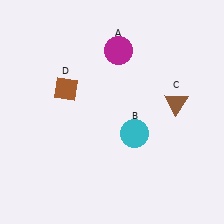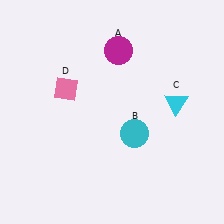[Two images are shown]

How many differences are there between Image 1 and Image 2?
There are 2 differences between the two images.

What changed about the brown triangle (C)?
In Image 1, C is brown. In Image 2, it changed to cyan.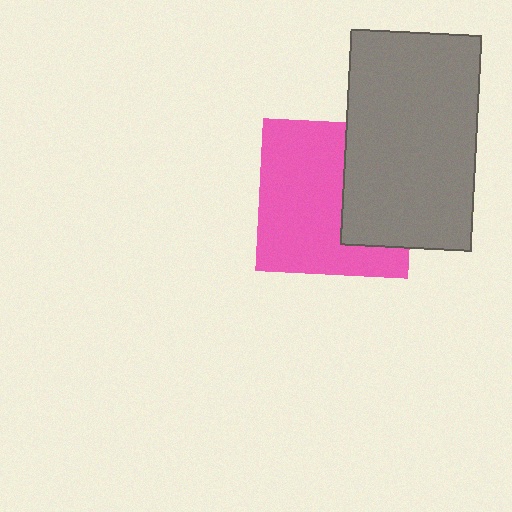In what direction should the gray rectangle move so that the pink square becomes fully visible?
The gray rectangle should move right. That is the shortest direction to clear the overlap and leave the pink square fully visible.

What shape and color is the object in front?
The object in front is a gray rectangle.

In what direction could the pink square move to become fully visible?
The pink square could move left. That would shift it out from behind the gray rectangle entirely.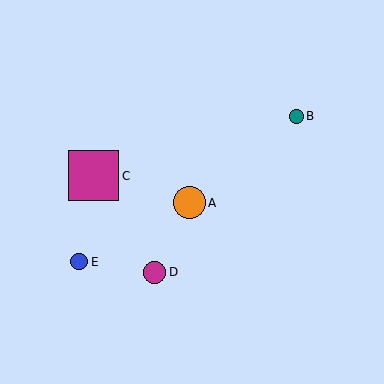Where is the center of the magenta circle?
The center of the magenta circle is at (155, 272).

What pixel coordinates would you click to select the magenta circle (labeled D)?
Click at (155, 272) to select the magenta circle D.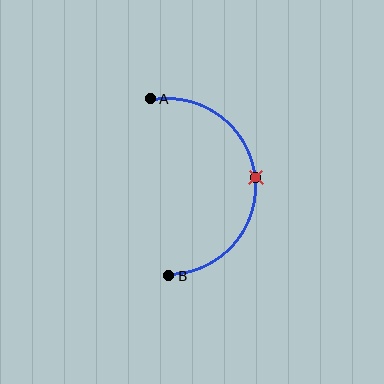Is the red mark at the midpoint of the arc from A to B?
Yes. The red mark lies on the arc at equal arc-length from both A and B — it is the arc midpoint.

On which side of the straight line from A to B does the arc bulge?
The arc bulges to the right of the straight line connecting A and B.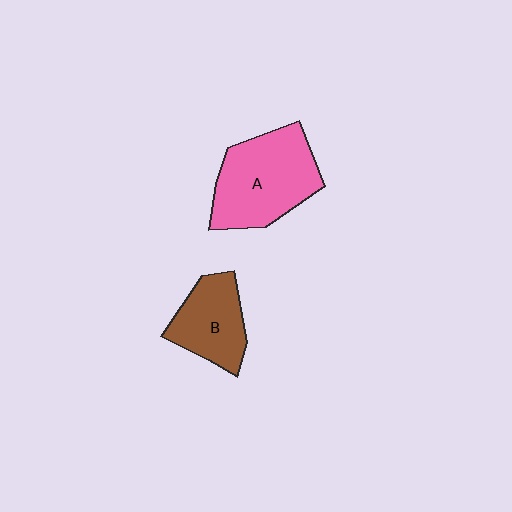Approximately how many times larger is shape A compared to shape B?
Approximately 1.5 times.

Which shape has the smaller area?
Shape B (brown).